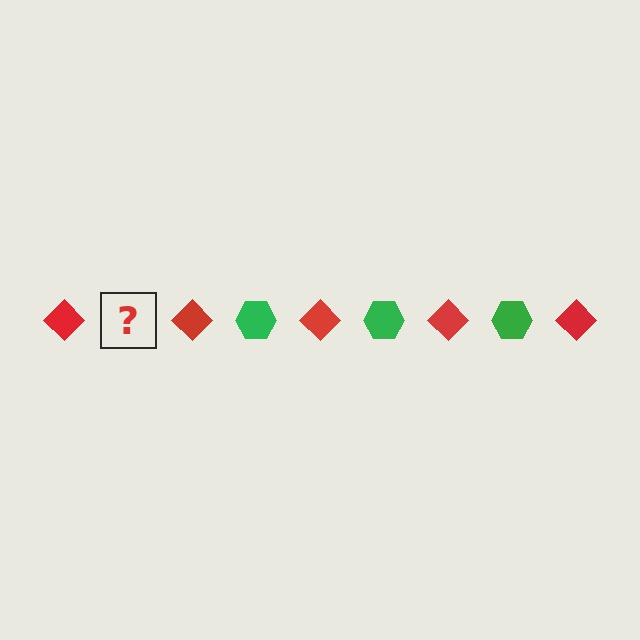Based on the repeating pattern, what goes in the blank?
The blank should be a green hexagon.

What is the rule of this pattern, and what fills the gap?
The rule is that the pattern alternates between red diamond and green hexagon. The gap should be filled with a green hexagon.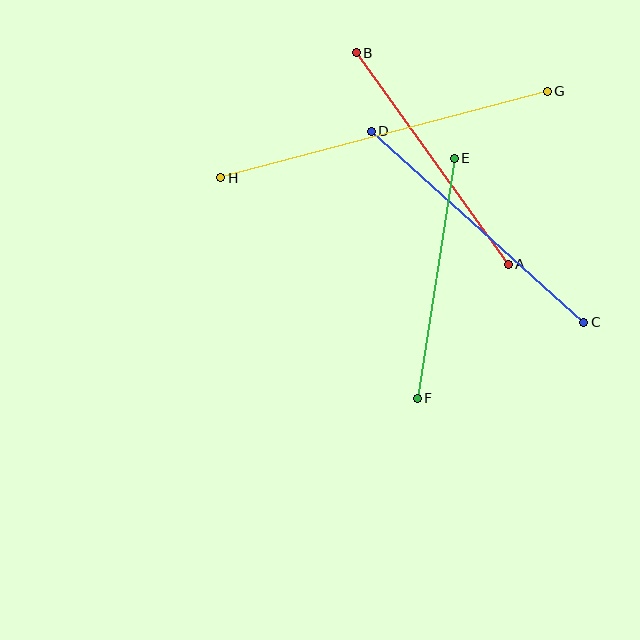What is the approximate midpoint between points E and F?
The midpoint is at approximately (436, 278) pixels.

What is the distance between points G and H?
The distance is approximately 338 pixels.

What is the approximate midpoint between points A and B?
The midpoint is at approximately (432, 159) pixels.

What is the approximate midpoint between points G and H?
The midpoint is at approximately (384, 135) pixels.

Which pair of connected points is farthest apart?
Points G and H are farthest apart.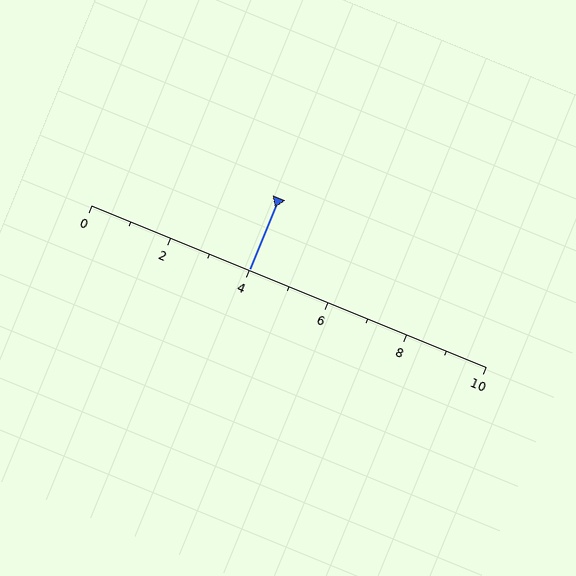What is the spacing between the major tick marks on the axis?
The major ticks are spaced 2 apart.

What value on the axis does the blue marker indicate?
The marker indicates approximately 4.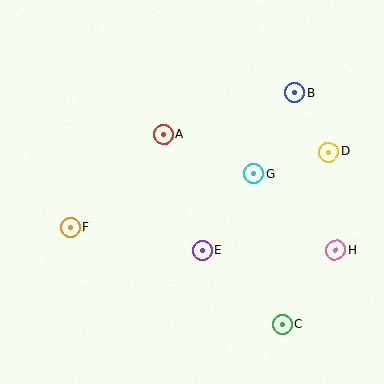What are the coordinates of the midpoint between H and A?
The midpoint between H and A is at (250, 192).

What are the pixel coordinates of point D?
Point D is at (329, 152).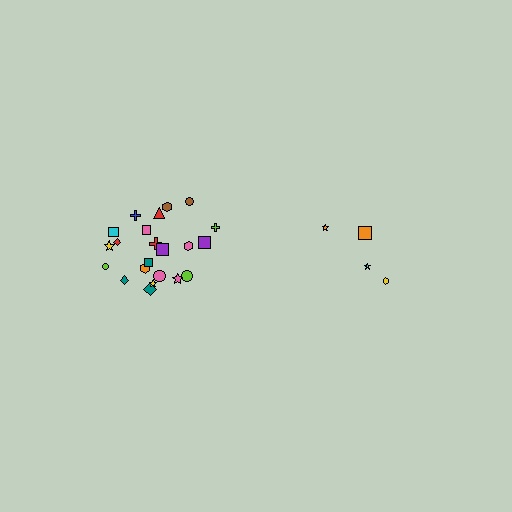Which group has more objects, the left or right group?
The left group.